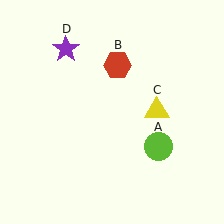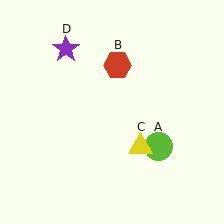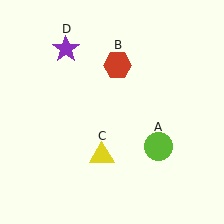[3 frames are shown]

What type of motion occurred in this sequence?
The yellow triangle (object C) rotated clockwise around the center of the scene.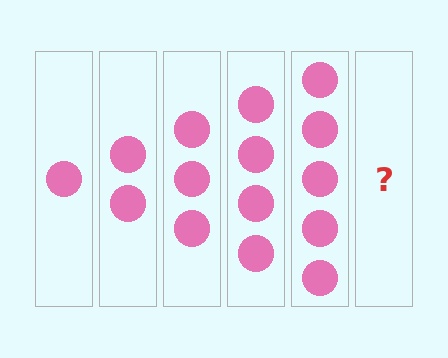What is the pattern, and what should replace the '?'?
The pattern is that each step adds one more circle. The '?' should be 6 circles.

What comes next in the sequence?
The next element should be 6 circles.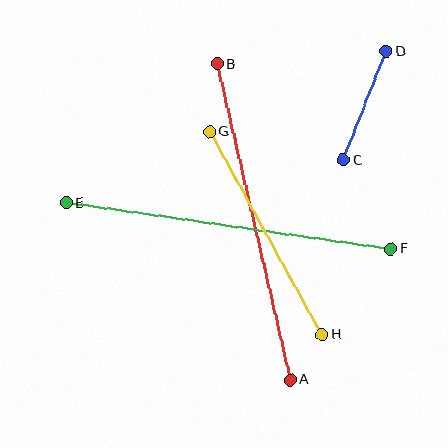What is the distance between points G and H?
The distance is approximately 232 pixels.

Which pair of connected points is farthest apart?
Points E and F are farthest apart.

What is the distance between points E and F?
The distance is approximately 328 pixels.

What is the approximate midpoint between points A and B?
The midpoint is at approximately (254, 222) pixels.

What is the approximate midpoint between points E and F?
The midpoint is at approximately (229, 226) pixels.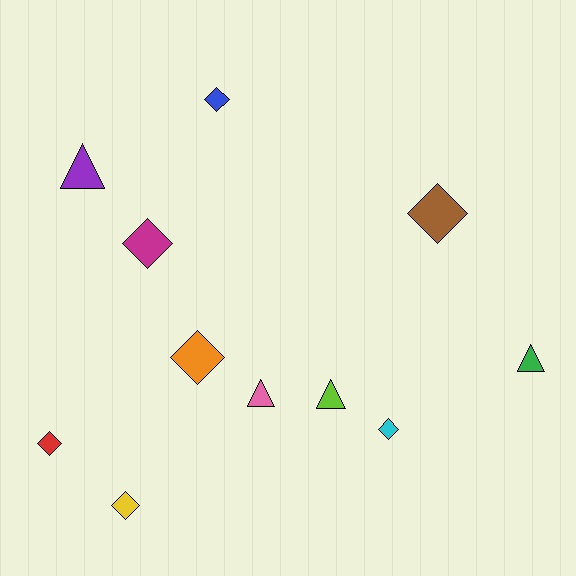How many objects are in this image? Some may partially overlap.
There are 11 objects.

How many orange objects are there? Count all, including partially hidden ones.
There is 1 orange object.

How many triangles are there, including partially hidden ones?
There are 4 triangles.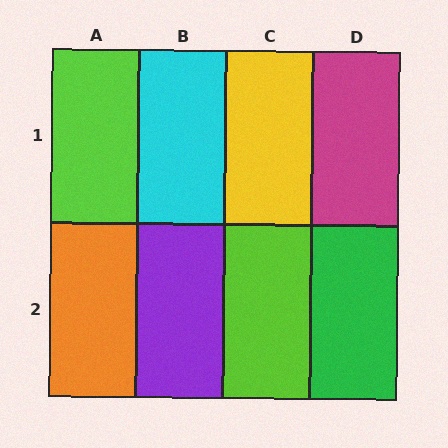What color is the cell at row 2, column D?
Green.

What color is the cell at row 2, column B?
Purple.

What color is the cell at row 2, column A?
Orange.